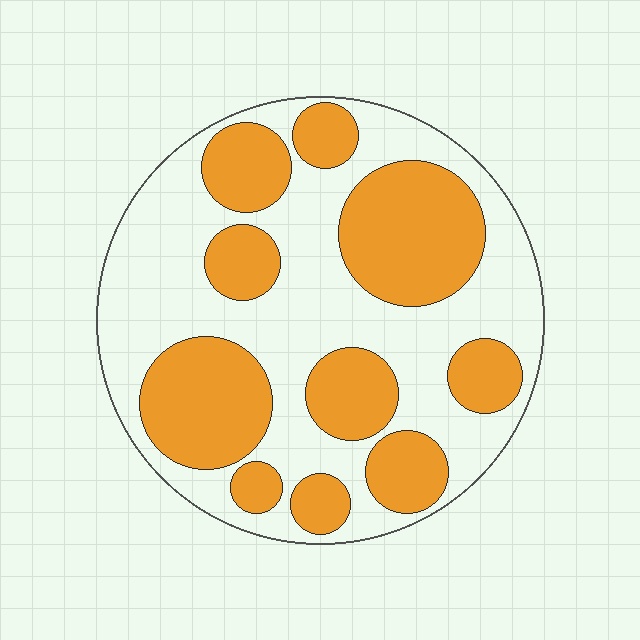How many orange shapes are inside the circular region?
10.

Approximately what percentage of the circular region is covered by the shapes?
Approximately 45%.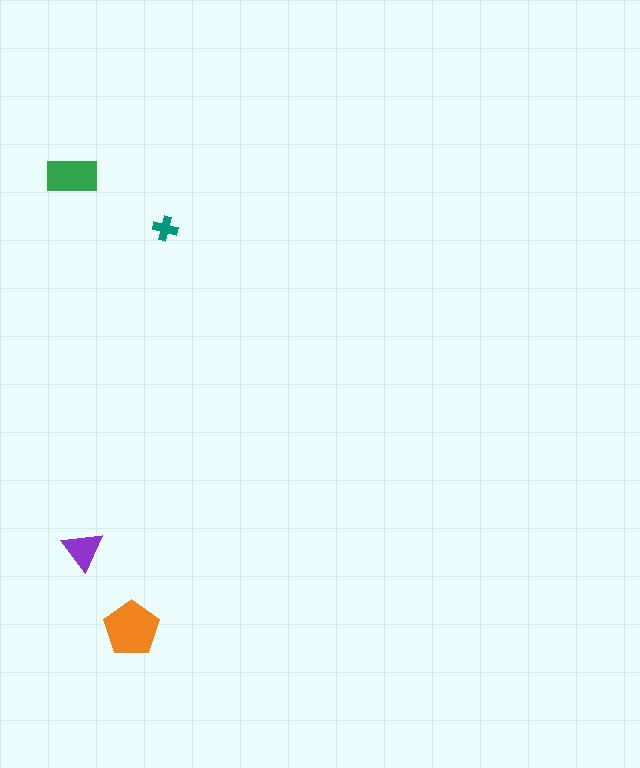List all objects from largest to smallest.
The orange pentagon, the green rectangle, the purple triangle, the teal cross.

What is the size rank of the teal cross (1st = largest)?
4th.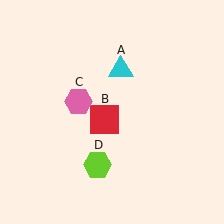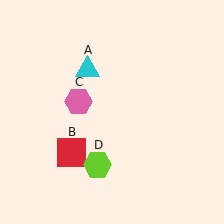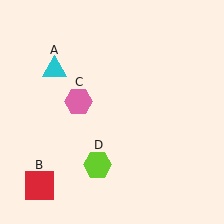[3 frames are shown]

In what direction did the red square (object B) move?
The red square (object B) moved down and to the left.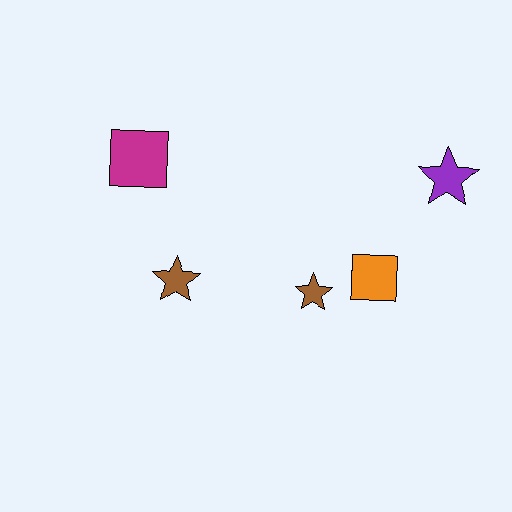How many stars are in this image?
There are 3 stars.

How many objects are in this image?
There are 5 objects.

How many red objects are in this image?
There are no red objects.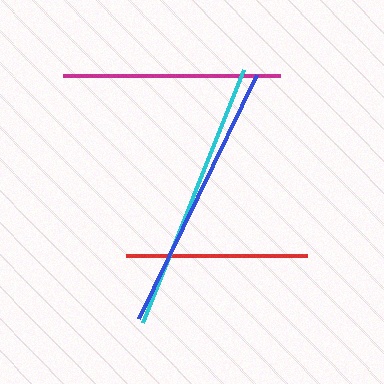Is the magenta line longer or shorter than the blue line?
The blue line is longer than the magenta line.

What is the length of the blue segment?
The blue segment is approximately 271 pixels long.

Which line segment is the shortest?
The red line is the shortest at approximately 182 pixels.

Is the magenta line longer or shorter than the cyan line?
The cyan line is longer than the magenta line.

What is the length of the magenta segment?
The magenta segment is approximately 217 pixels long.